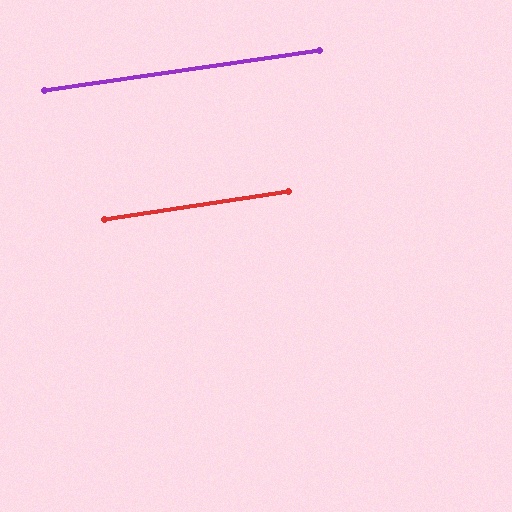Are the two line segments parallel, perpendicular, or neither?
Parallel — their directions differ by only 0.3°.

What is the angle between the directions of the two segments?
Approximately 0 degrees.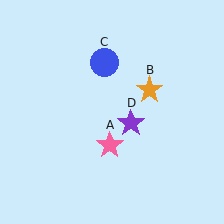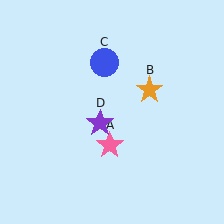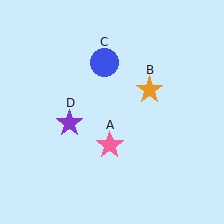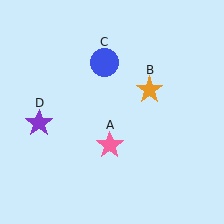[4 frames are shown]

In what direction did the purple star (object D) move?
The purple star (object D) moved left.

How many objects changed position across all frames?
1 object changed position: purple star (object D).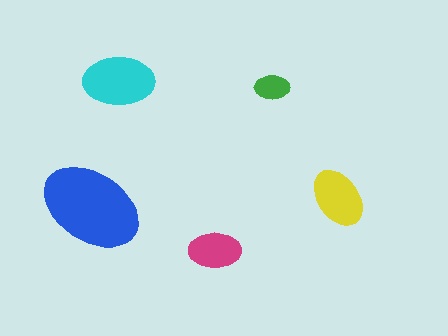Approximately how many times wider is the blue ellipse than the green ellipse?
About 3 times wider.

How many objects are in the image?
There are 5 objects in the image.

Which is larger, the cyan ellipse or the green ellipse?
The cyan one.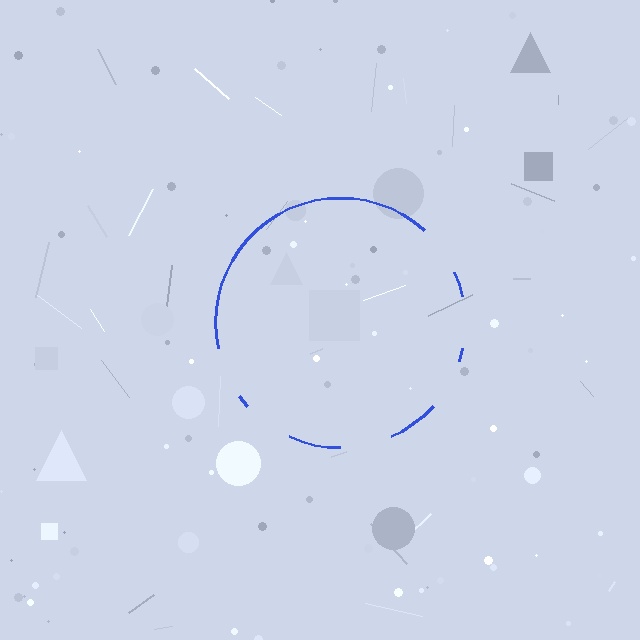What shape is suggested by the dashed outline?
The dashed outline suggests a circle.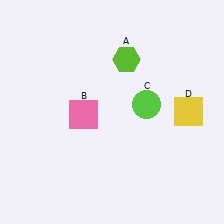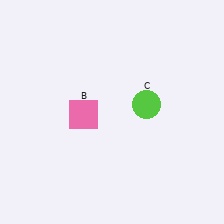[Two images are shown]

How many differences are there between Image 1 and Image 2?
There are 2 differences between the two images.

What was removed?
The yellow square (D), the lime hexagon (A) were removed in Image 2.